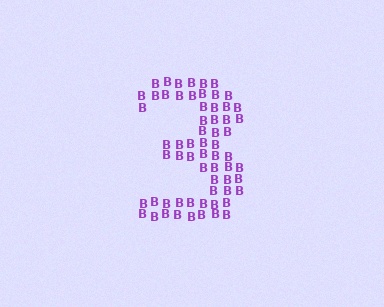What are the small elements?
The small elements are letter B's.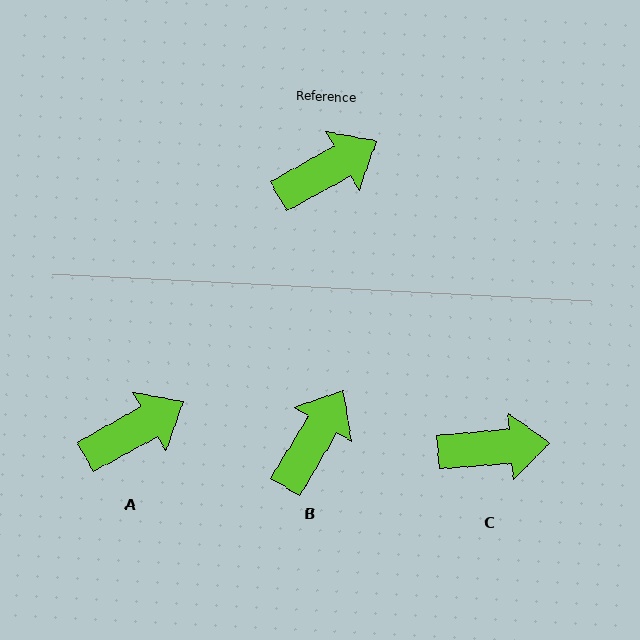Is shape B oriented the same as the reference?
No, it is off by about 30 degrees.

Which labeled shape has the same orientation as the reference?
A.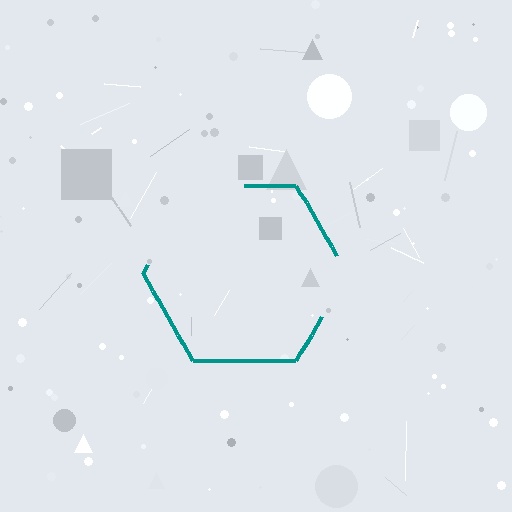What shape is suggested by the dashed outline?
The dashed outline suggests a hexagon.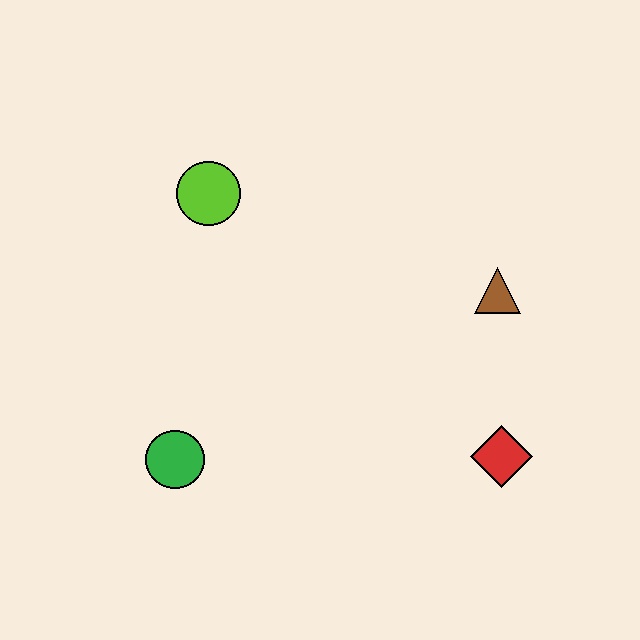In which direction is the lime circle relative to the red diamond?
The lime circle is to the left of the red diamond.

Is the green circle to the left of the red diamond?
Yes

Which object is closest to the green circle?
The lime circle is closest to the green circle.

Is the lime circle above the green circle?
Yes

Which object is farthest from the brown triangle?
The green circle is farthest from the brown triangle.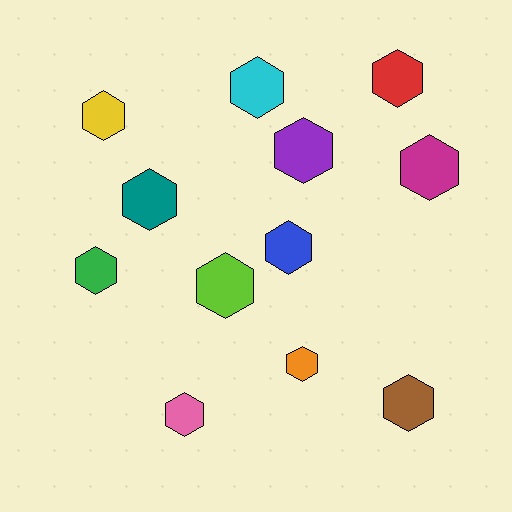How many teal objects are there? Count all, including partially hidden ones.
There is 1 teal object.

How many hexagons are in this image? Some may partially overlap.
There are 12 hexagons.